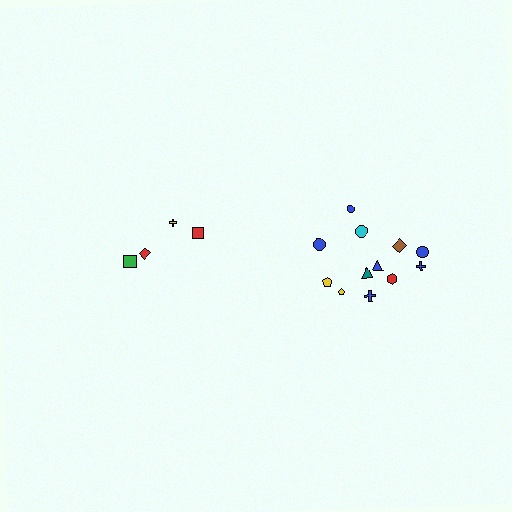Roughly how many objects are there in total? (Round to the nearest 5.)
Roughly 15 objects in total.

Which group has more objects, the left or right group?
The right group.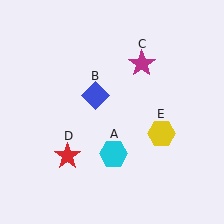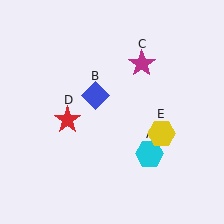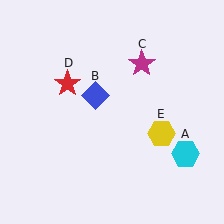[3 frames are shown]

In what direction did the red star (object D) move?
The red star (object D) moved up.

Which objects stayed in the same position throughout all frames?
Blue diamond (object B) and magenta star (object C) and yellow hexagon (object E) remained stationary.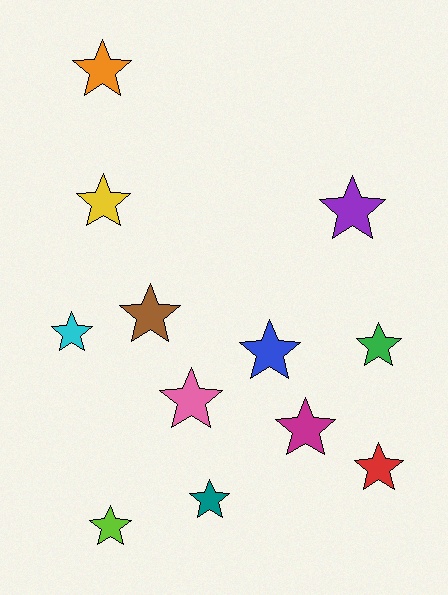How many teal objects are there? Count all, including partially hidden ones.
There is 1 teal object.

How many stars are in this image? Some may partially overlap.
There are 12 stars.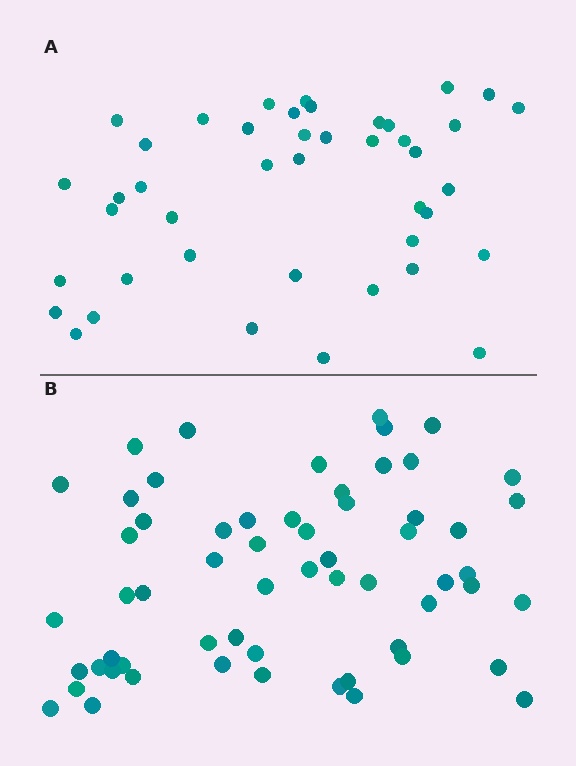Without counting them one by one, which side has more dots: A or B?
Region B (the bottom region) has more dots.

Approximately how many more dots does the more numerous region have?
Region B has approximately 15 more dots than region A.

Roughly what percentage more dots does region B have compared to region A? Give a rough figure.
About 40% more.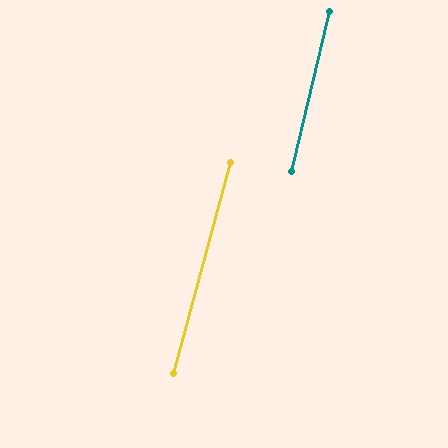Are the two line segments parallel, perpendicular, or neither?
Parallel — their directions differ by only 2.0°.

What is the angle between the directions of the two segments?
Approximately 2 degrees.